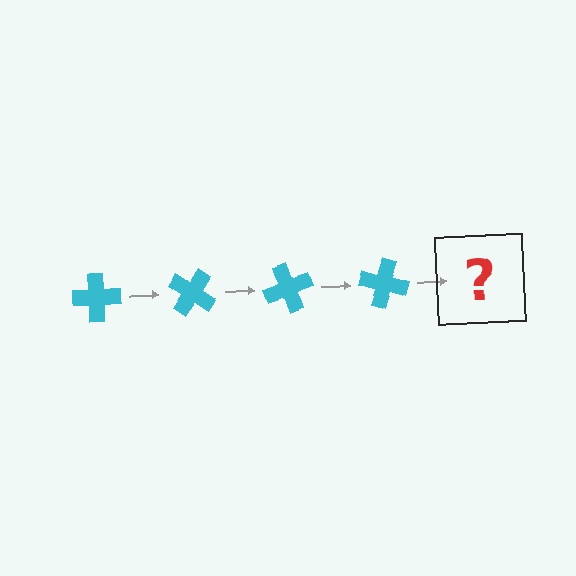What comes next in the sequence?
The next element should be a cyan cross rotated 140 degrees.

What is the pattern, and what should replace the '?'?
The pattern is that the cross rotates 35 degrees each step. The '?' should be a cyan cross rotated 140 degrees.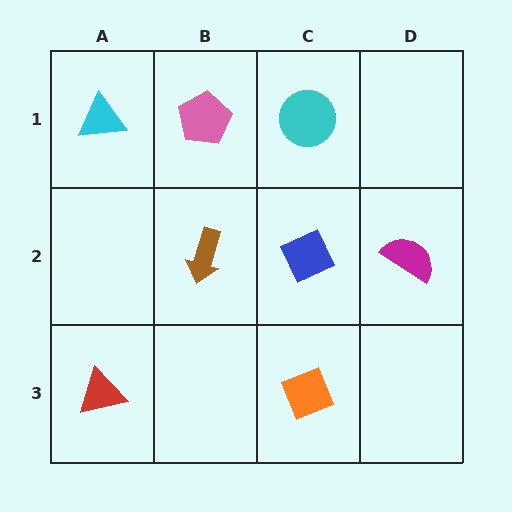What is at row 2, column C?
A blue diamond.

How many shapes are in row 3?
2 shapes.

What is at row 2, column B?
A brown arrow.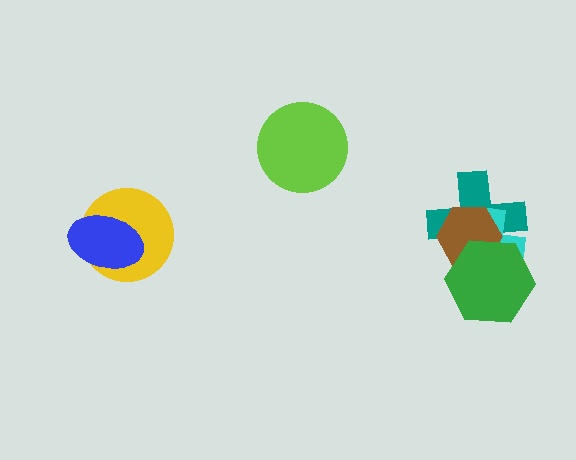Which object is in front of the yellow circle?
The blue ellipse is in front of the yellow circle.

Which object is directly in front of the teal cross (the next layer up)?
The cyan cross is directly in front of the teal cross.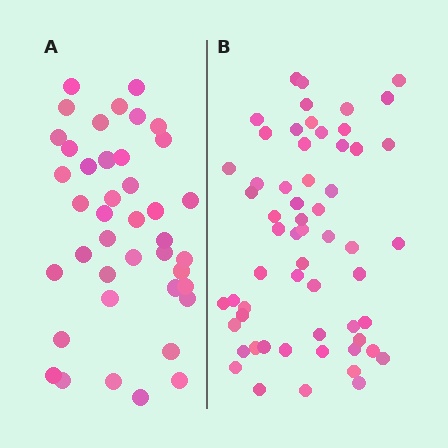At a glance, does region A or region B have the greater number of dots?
Region B (the right region) has more dots.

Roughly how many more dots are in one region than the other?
Region B has approximately 20 more dots than region A.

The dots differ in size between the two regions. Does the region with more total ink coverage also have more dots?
No. Region A has more total ink coverage because its dots are larger, but region B actually contains more individual dots. Total area can be misleading — the number of items is what matters here.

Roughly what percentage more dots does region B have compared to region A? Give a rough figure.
About 45% more.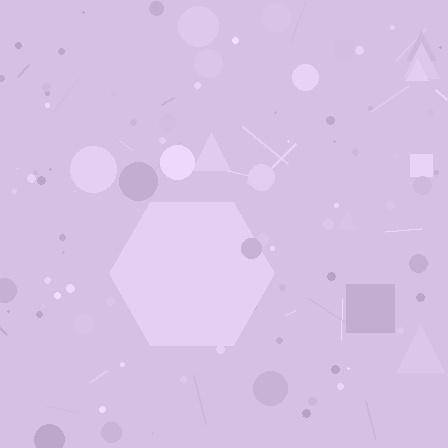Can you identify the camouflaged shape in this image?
The camouflaged shape is a hexagon.